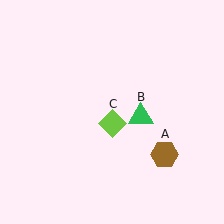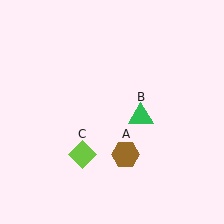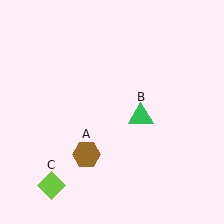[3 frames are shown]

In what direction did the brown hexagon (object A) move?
The brown hexagon (object A) moved left.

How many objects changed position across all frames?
2 objects changed position: brown hexagon (object A), lime diamond (object C).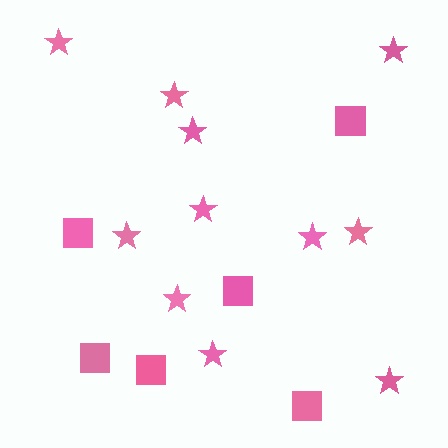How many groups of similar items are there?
There are 2 groups: one group of squares (6) and one group of stars (11).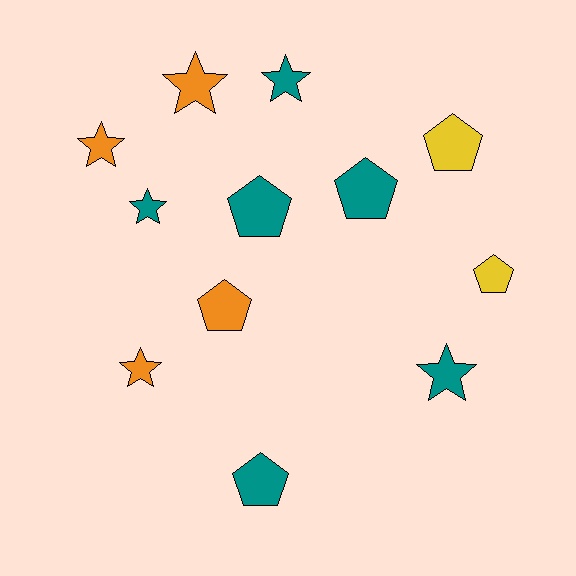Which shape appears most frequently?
Star, with 6 objects.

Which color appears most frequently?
Teal, with 6 objects.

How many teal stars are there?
There are 3 teal stars.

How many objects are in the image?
There are 12 objects.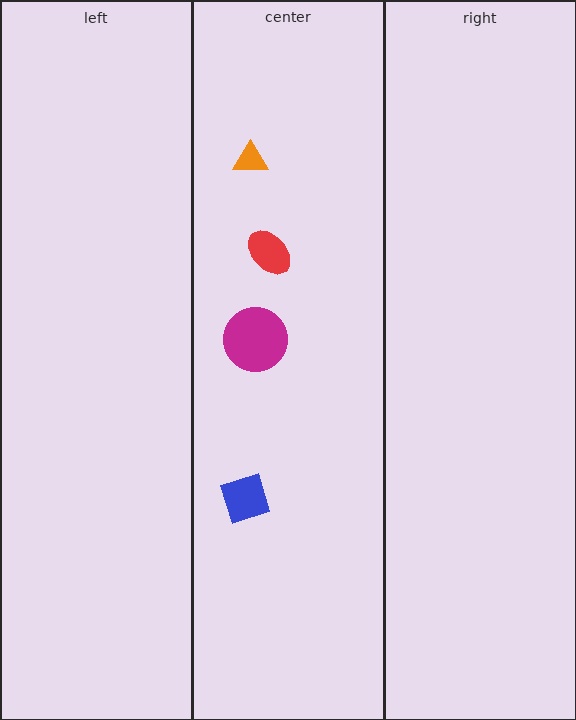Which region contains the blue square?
The center region.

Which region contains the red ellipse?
The center region.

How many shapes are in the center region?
4.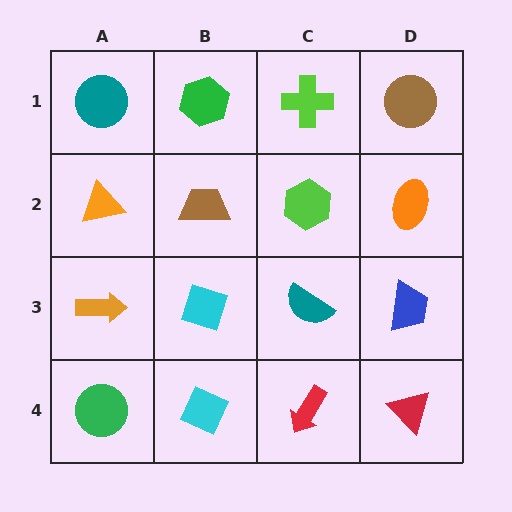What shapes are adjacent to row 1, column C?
A lime hexagon (row 2, column C), a green hexagon (row 1, column B), a brown circle (row 1, column D).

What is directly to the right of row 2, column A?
A brown trapezoid.